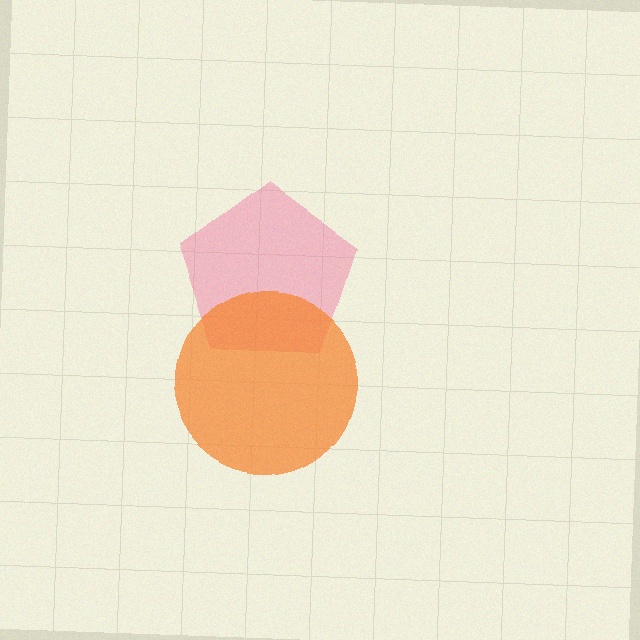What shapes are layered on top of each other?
The layered shapes are: a pink pentagon, an orange circle.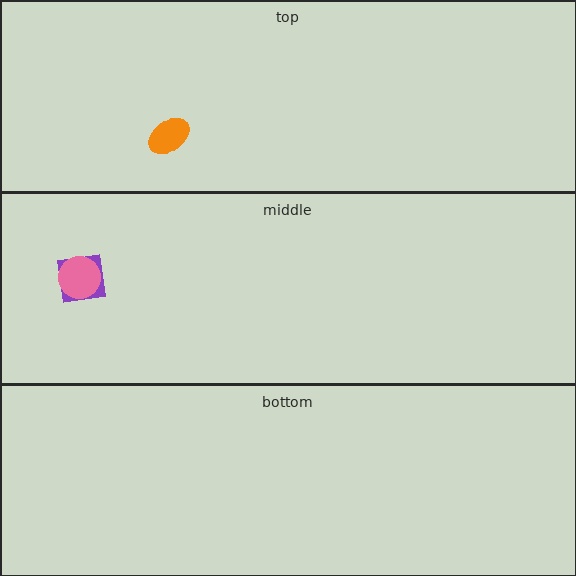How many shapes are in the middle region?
2.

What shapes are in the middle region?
The purple square, the pink circle.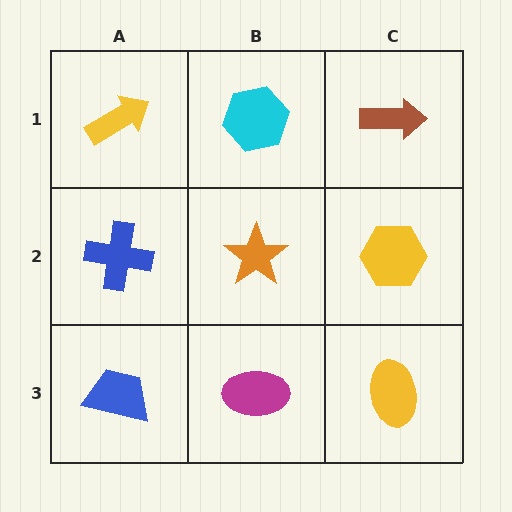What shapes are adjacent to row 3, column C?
A yellow hexagon (row 2, column C), a magenta ellipse (row 3, column B).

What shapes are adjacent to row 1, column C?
A yellow hexagon (row 2, column C), a cyan hexagon (row 1, column B).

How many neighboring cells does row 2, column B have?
4.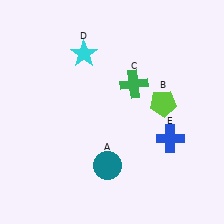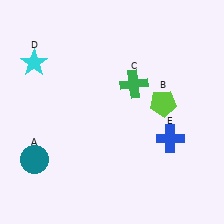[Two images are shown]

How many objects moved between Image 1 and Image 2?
2 objects moved between the two images.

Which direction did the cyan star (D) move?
The cyan star (D) moved left.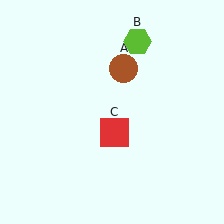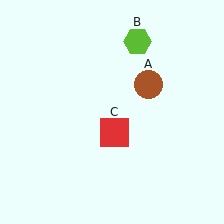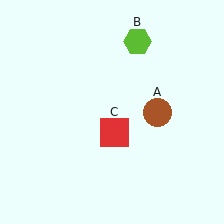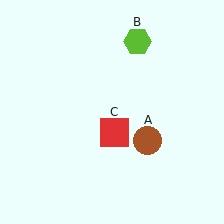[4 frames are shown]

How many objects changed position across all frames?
1 object changed position: brown circle (object A).